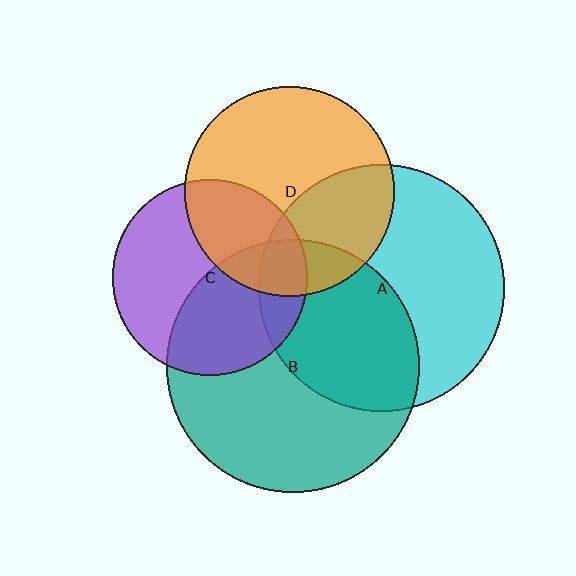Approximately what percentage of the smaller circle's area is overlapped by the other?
Approximately 35%.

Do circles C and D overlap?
Yes.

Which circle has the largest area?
Circle B (teal).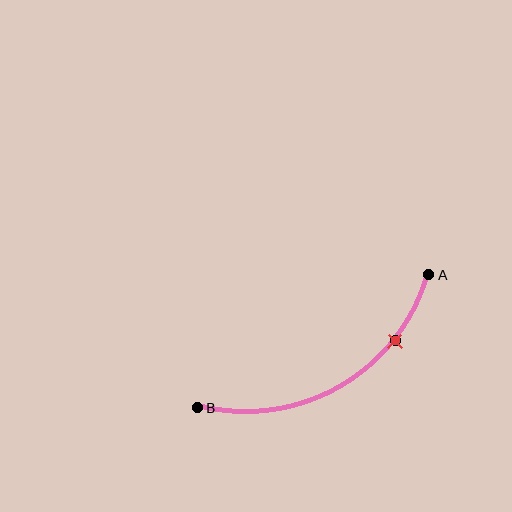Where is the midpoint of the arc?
The arc midpoint is the point on the curve farthest from the straight line joining A and B. It sits below that line.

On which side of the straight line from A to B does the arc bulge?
The arc bulges below the straight line connecting A and B.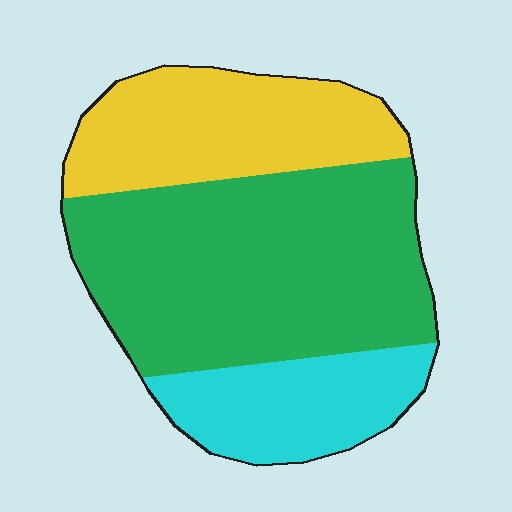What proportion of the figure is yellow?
Yellow takes up about one quarter (1/4) of the figure.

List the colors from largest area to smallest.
From largest to smallest: green, yellow, cyan.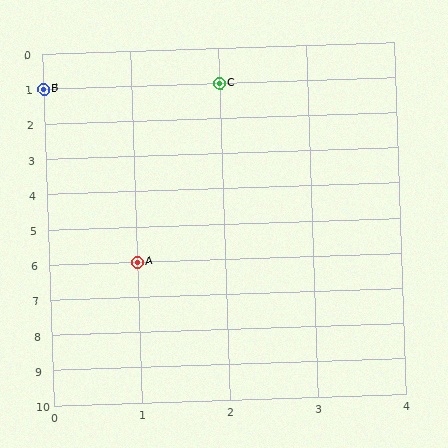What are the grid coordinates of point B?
Point B is at grid coordinates (0, 1).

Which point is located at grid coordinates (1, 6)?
Point A is at (1, 6).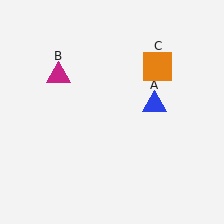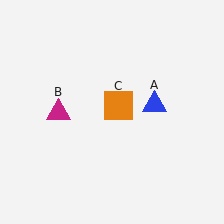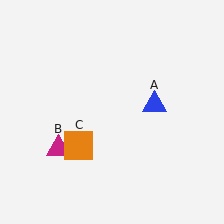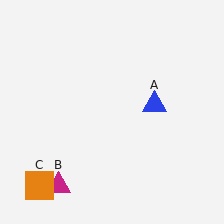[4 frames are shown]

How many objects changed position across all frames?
2 objects changed position: magenta triangle (object B), orange square (object C).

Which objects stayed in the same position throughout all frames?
Blue triangle (object A) remained stationary.